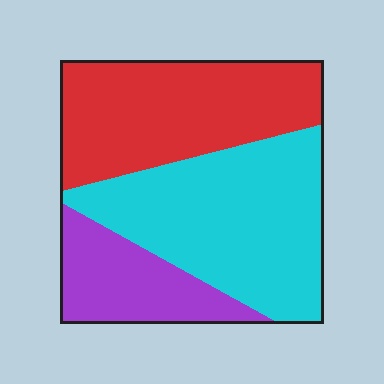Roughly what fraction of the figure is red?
Red takes up about three eighths (3/8) of the figure.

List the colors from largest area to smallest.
From largest to smallest: cyan, red, purple.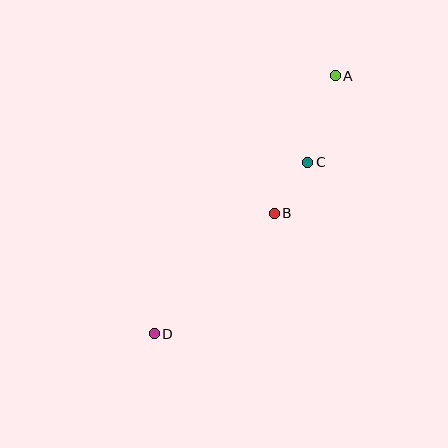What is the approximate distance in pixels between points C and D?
The distance between C and D is approximately 230 pixels.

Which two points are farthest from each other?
Points A and D are farthest from each other.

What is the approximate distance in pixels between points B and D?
The distance between B and D is approximately 170 pixels.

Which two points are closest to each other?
Points B and C are closest to each other.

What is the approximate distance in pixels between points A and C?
The distance between A and C is approximately 91 pixels.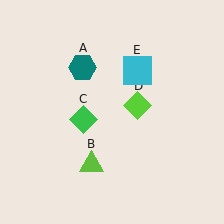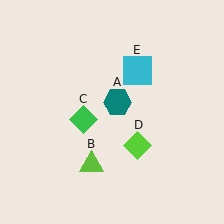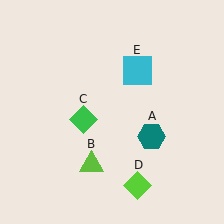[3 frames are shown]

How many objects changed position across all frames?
2 objects changed position: teal hexagon (object A), lime diamond (object D).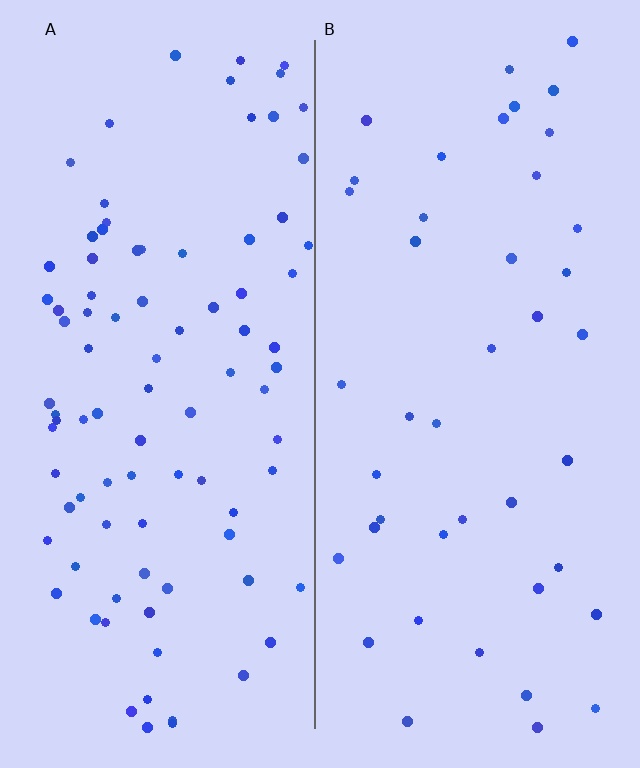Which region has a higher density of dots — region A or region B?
A (the left).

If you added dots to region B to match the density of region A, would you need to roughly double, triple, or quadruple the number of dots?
Approximately double.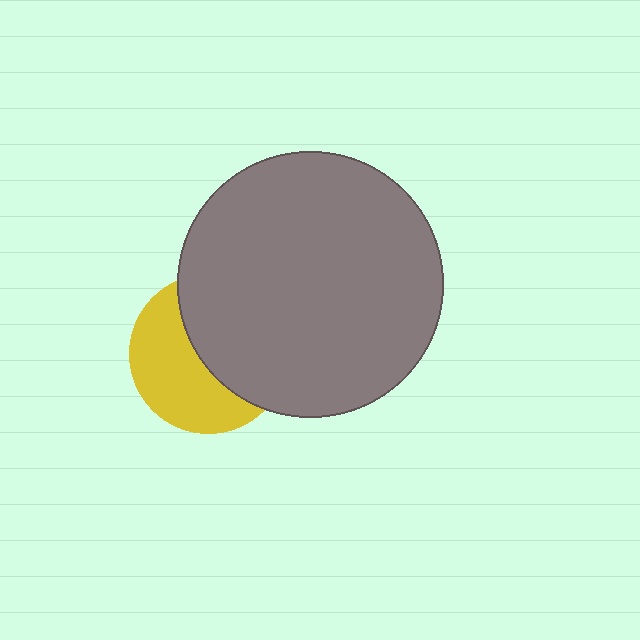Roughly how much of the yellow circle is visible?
About half of it is visible (roughly 49%).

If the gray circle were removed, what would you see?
You would see the complete yellow circle.